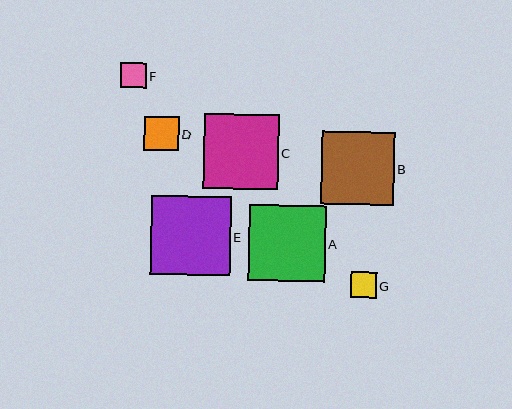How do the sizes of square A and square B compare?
Square A and square B are approximately the same size.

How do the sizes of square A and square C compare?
Square A and square C are approximately the same size.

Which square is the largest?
Square E is the largest with a size of approximately 80 pixels.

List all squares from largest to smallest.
From largest to smallest: E, A, C, B, D, G, F.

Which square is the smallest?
Square F is the smallest with a size of approximately 26 pixels.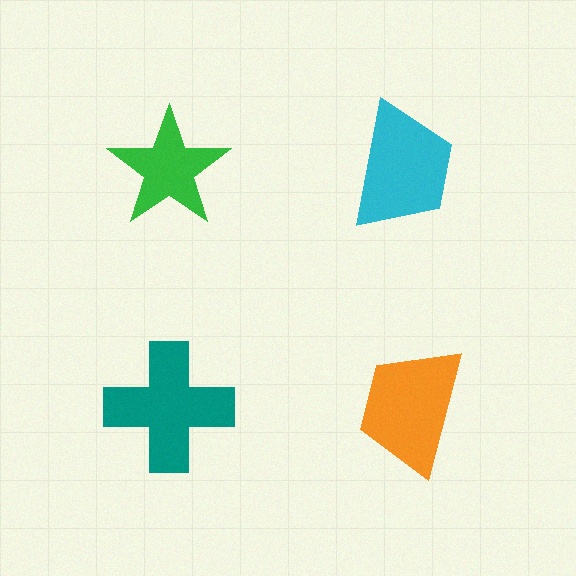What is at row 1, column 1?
A green star.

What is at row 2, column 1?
A teal cross.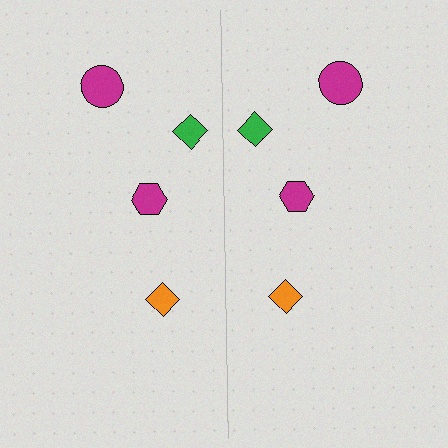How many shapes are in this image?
There are 8 shapes in this image.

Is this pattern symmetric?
Yes, this pattern has bilateral (reflection) symmetry.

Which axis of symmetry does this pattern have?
The pattern has a vertical axis of symmetry running through the center of the image.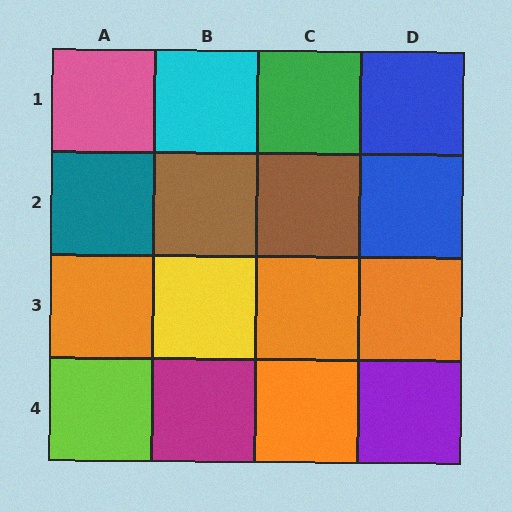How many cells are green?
1 cell is green.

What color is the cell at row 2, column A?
Teal.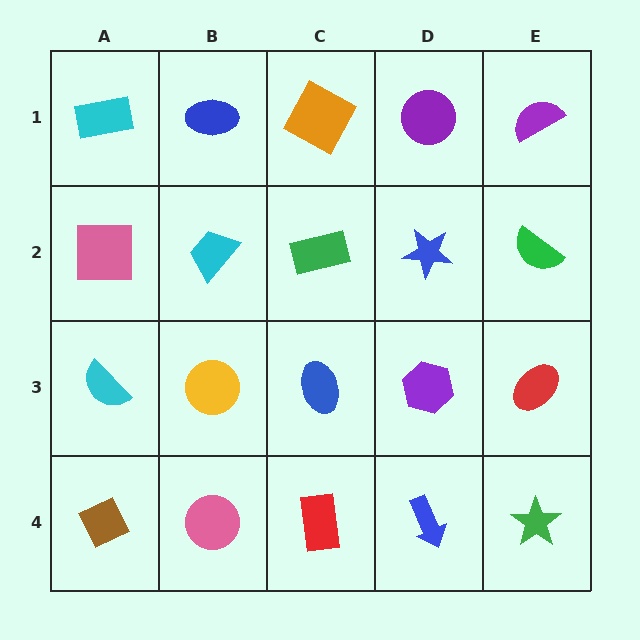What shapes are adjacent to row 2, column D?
A purple circle (row 1, column D), a purple hexagon (row 3, column D), a green rectangle (row 2, column C), a green semicircle (row 2, column E).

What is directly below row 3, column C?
A red rectangle.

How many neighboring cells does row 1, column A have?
2.